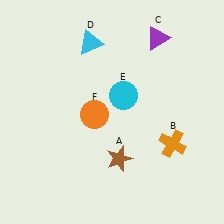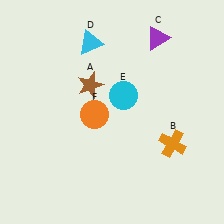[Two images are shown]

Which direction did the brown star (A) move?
The brown star (A) moved up.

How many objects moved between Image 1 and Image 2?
1 object moved between the two images.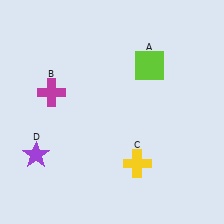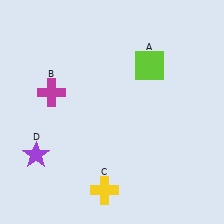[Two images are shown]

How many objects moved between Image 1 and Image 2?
1 object moved between the two images.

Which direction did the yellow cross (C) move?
The yellow cross (C) moved left.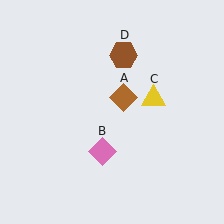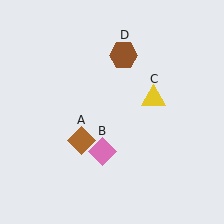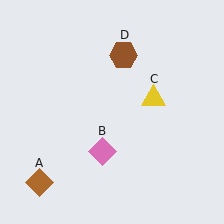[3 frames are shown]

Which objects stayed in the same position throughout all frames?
Pink diamond (object B) and yellow triangle (object C) and brown hexagon (object D) remained stationary.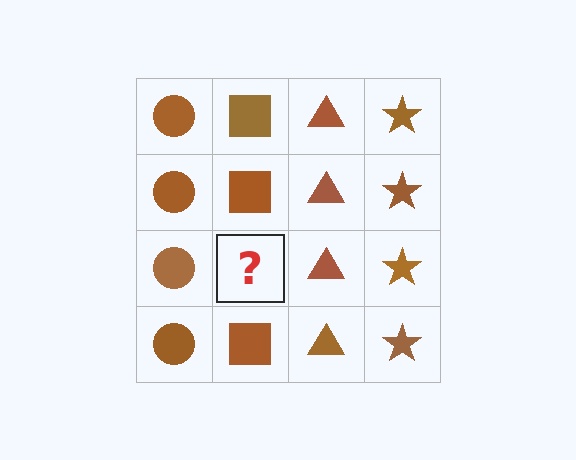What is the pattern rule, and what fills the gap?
The rule is that each column has a consistent shape. The gap should be filled with a brown square.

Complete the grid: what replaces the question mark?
The question mark should be replaced with a brown square.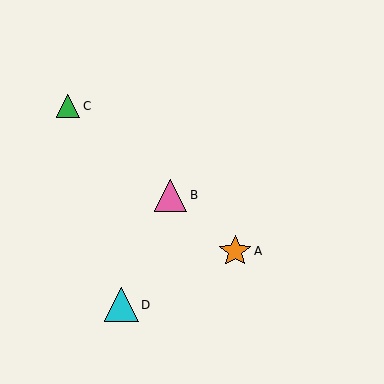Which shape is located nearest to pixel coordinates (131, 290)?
The cyan triangle (labeled D) at (121, 305) is nearest to that location.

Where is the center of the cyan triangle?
The center of the cyan triangle is at (121, 305).